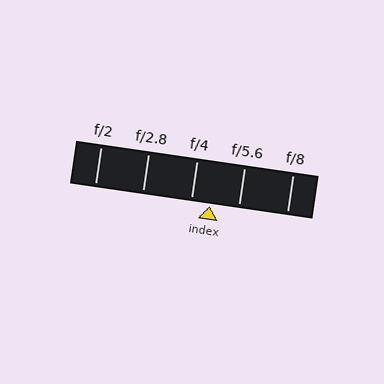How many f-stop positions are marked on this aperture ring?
There are 5 f-stop positions marked.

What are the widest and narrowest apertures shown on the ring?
The widest aperture shown is f/2 and the narrowest is f/8.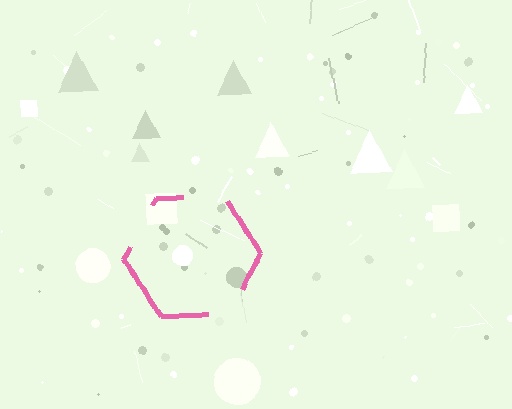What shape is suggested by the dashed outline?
The dashed outline suggests a hexagon.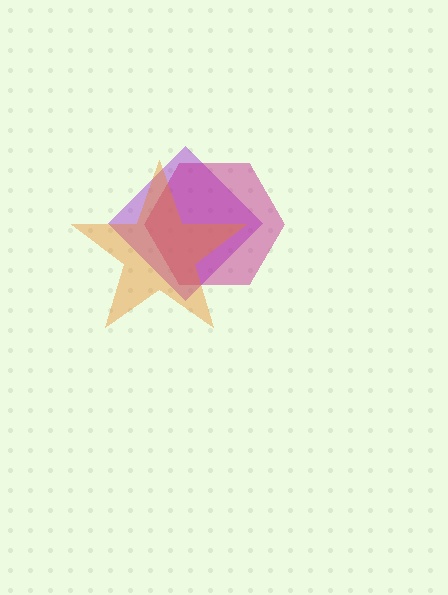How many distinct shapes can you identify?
There are 3 distinct shapes: a purple diamond, a magenta hexagon, an orange star.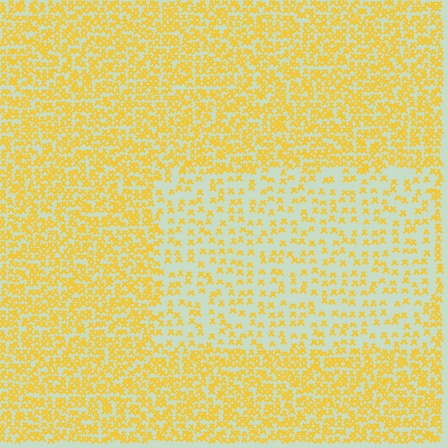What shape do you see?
I see a rectangle.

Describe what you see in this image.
The image contains small yellow elements arranged at two different densities. A rectangle-shaped region is visible where the elements are less densely packed than the surrounding area.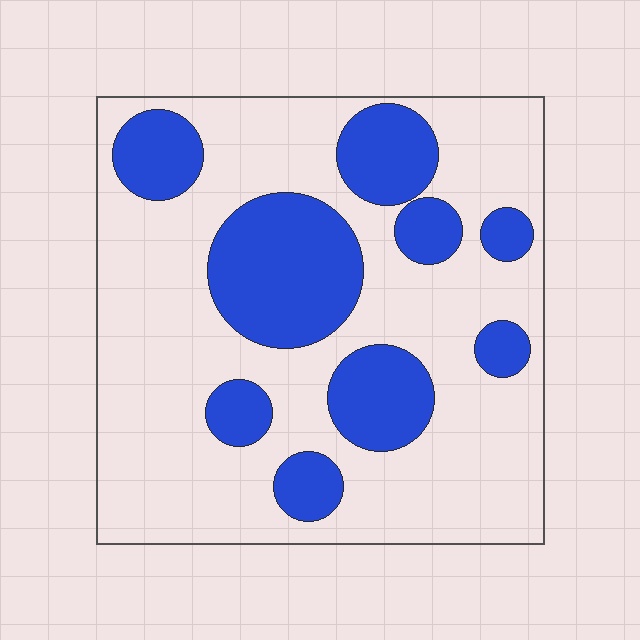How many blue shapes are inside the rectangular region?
9.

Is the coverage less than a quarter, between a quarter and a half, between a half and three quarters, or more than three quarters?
Between a quarter and a half.